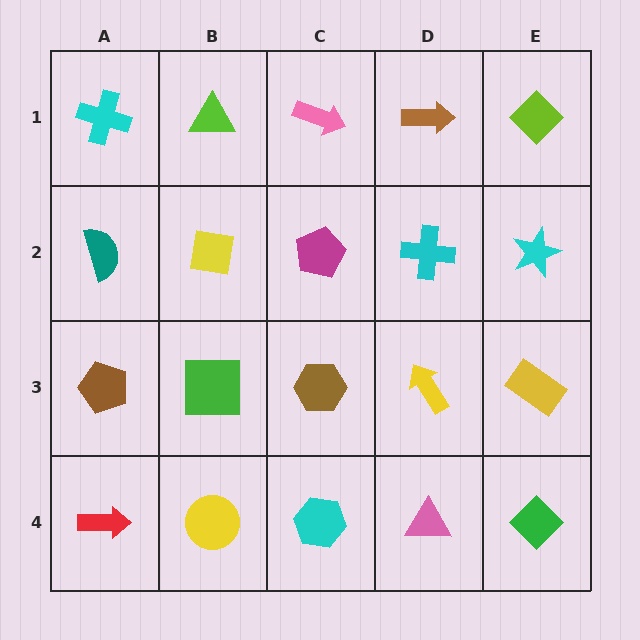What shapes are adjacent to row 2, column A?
A cyan cross (row 1, column A), a brown pentagon (row 3, column A), a yellow square (row 2, column B).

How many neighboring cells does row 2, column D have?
4.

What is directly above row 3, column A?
A teal semicircle.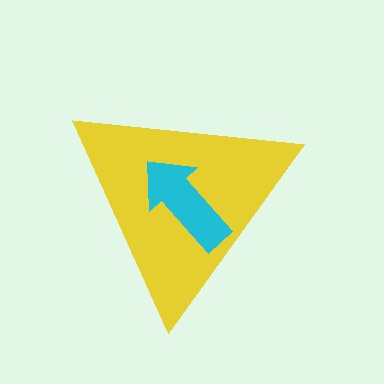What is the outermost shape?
The yellow triangle.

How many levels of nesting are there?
2.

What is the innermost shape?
The cyan arrow.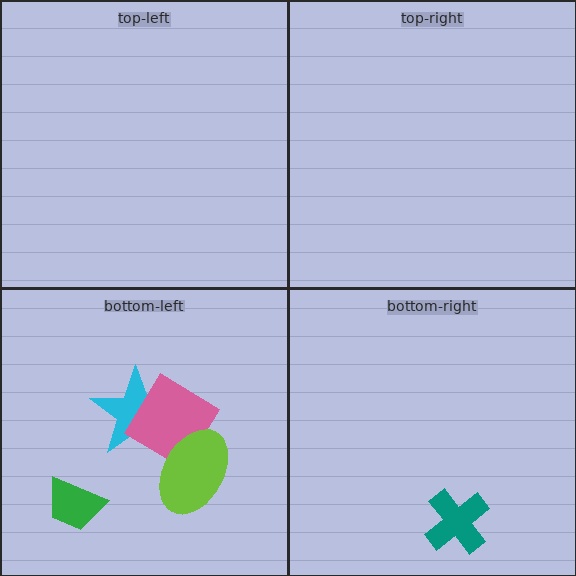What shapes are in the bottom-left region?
The green trapezoid, the cyan star, the pink diamond, the lime ellipse.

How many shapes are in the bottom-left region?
4.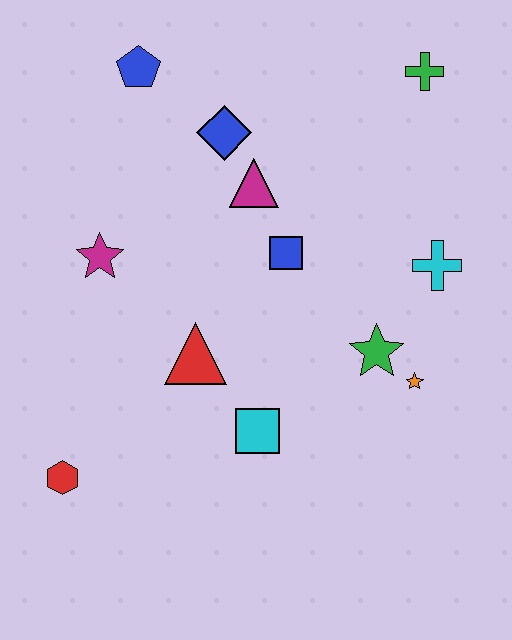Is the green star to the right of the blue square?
Yes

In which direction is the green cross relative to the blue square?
The green cross is above the blue square.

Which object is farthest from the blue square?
The red hexagon is farthest from the blue square.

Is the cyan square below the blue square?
Yes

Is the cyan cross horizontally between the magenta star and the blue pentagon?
No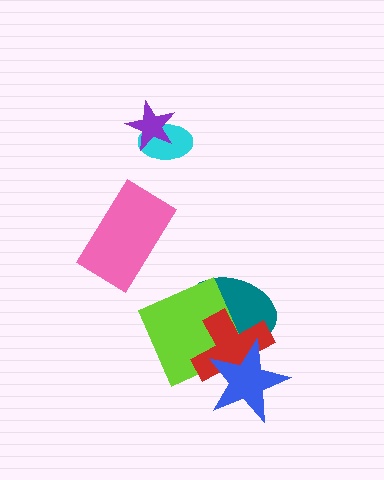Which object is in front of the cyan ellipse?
The purple star is in front of the cyan ellipse.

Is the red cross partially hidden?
Yes, it is partially covered by another shape.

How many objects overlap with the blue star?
3 objects overlap with the blue star.